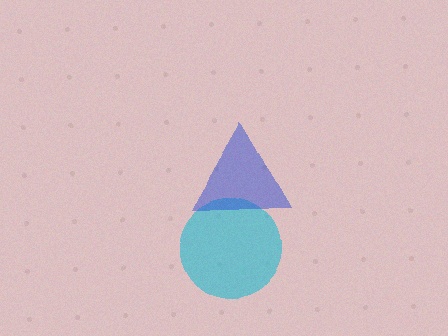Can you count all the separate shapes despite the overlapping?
Yes, there are 2 separate shapes.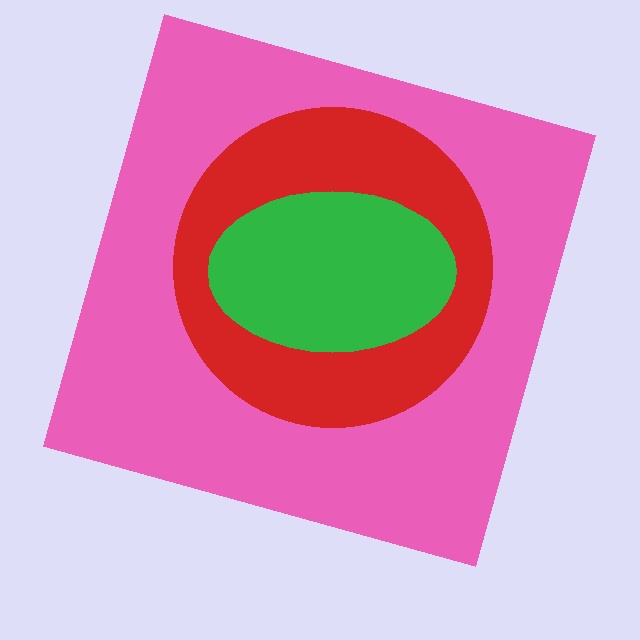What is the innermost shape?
The green ellipse.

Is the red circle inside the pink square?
Yes.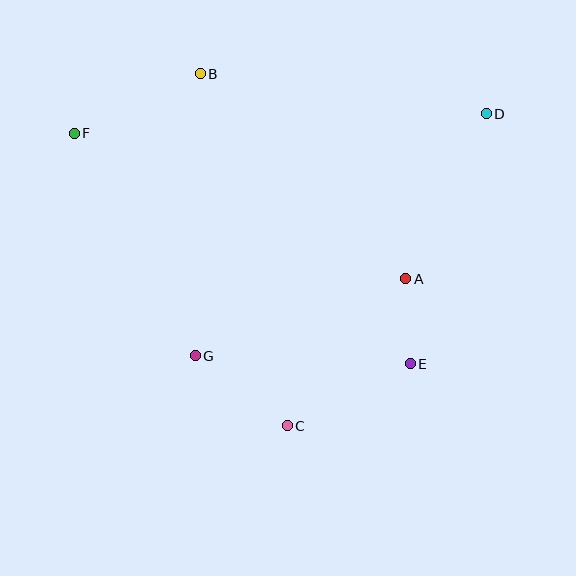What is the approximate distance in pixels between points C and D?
The distance between C and D is approximately 370 pixels.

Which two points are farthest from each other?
Points D and F are farthest from each other.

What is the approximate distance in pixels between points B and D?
The distance between B and D is approximately 289 pixels.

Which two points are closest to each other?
Points A and E are closest to each other.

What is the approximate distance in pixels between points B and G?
The distance between B and G is approximately 282 pixels.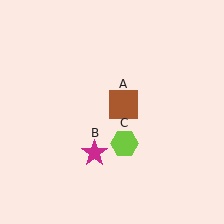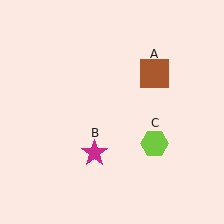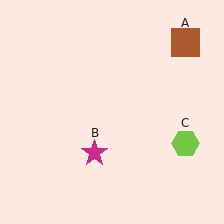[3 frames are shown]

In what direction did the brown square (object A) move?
The brown square (object A) moved up and to the right.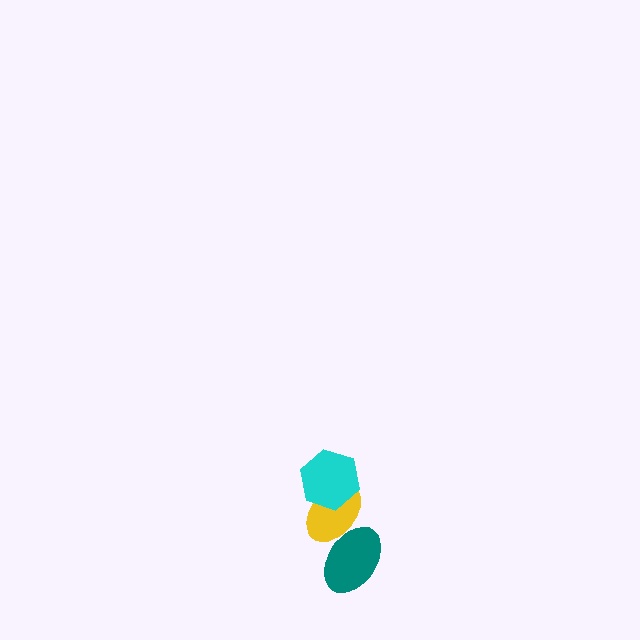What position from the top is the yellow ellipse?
The yellow ellipse is 2nd from the top.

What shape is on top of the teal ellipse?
The yellow ellipse is on top of the teal ellipse.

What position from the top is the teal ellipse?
The teal ellipse is 3rd from the top.